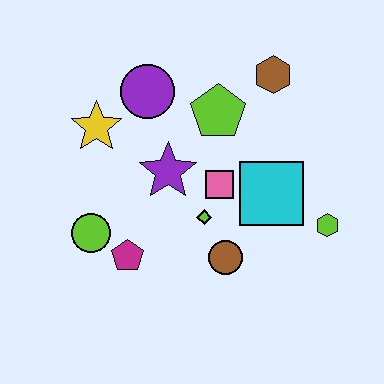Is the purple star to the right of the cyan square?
No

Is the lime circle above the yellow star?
No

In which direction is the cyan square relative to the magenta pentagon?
The cyan square is to the right of the magenta pentagon.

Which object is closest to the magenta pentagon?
The lime circle is closest to the magenta pentagon.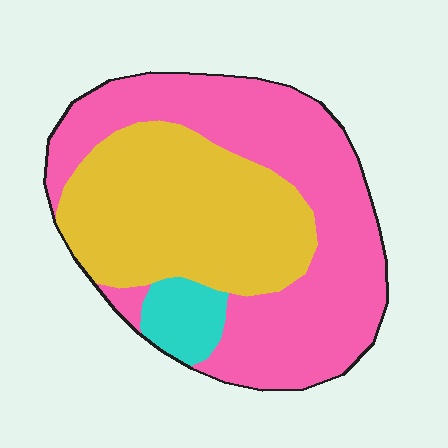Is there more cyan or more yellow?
Yellow.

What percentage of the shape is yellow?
Yellow takes up about two fifths (2/5) of the shape.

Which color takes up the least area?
Cyan, at roughly 5%.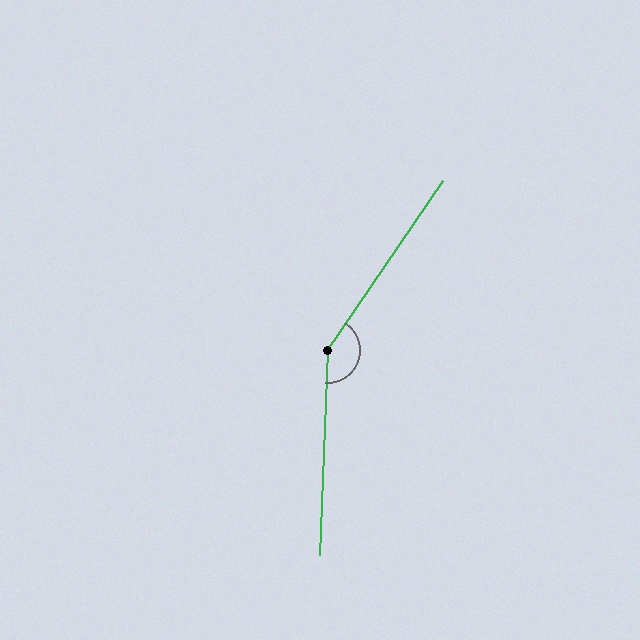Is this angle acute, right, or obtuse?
It is obtuse.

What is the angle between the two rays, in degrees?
Approximately 148 degrees.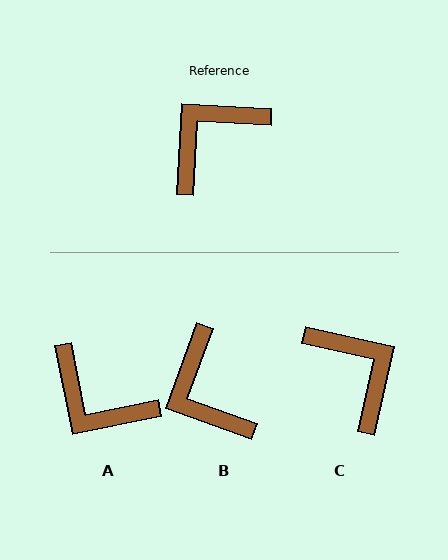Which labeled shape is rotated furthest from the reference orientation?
A, about 104 degrees away.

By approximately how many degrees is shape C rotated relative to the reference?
Approximately 99 degrees clockwise.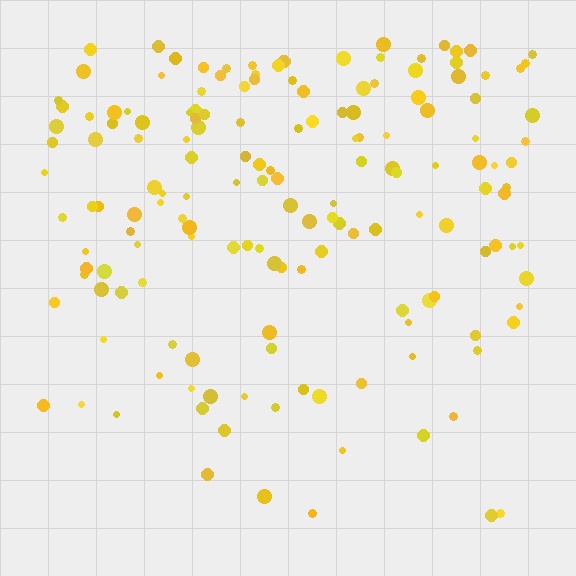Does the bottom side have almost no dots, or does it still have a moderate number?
Still a moderate number, just noticeably fewer than the top.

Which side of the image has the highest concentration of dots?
The top.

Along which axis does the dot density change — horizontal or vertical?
Vertical.